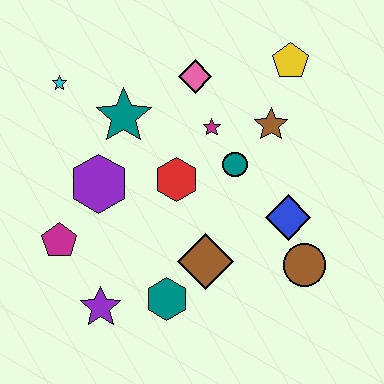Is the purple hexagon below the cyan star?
Yes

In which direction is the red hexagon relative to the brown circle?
The red hexagon is to the left of the brown circle.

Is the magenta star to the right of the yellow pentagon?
No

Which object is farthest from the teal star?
The brown circle is farthest from the teal star.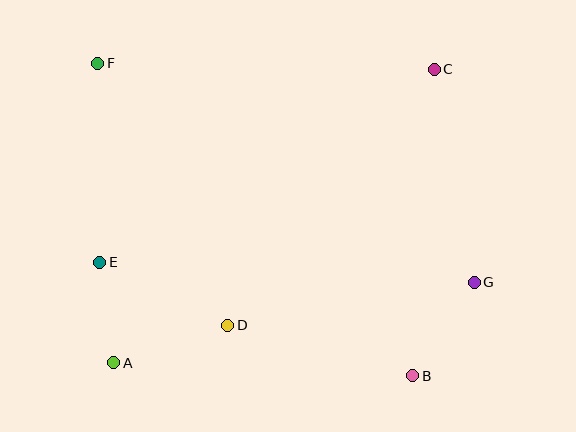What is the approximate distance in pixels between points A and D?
The distance between A and D is approximately 120 pixels.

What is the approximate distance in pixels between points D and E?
The distance between D and E is approximately 143 pixels.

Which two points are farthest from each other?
Points B and F are farthest from each other.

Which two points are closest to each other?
Points A and E are closest to each other.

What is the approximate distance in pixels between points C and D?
The distance between C and D is approximately 328 pixels.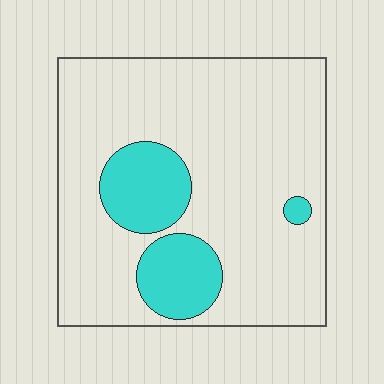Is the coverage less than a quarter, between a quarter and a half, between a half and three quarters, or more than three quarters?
Less than a quarter.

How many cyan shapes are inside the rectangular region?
3.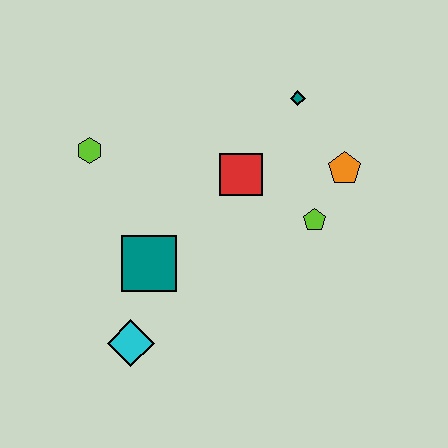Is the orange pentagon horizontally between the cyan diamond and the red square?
No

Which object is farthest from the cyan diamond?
The teal diamond is farthest from the cyan diamond.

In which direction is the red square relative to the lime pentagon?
The red square is to the left of the lime pentagon.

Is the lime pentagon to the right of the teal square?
Yes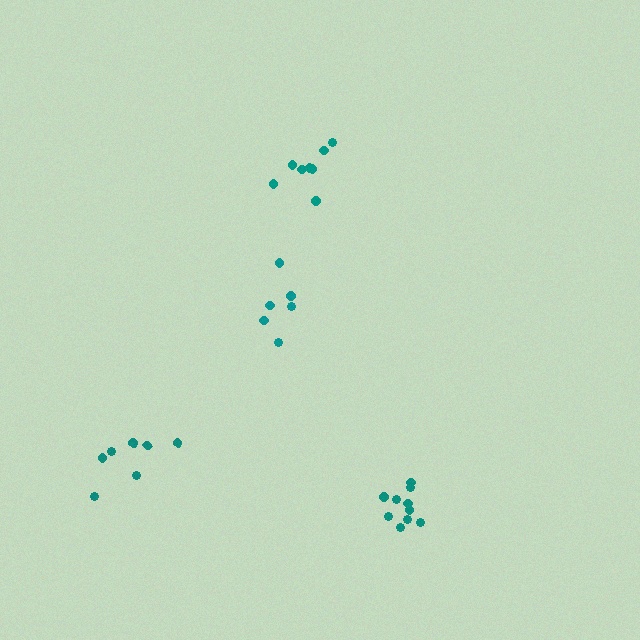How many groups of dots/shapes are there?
There are 4 groups.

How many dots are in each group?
Group 1: 8 dots, Group 2: 6 dots, Group 3: 7 dots, Group 4: 10 dots (31 total).